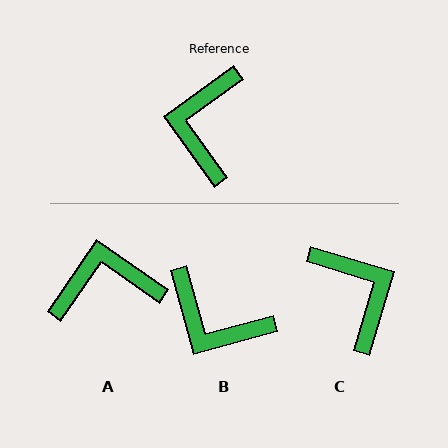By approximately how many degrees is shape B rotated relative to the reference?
Approximately 69 degrees counter-clockwise.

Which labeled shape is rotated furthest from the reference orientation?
C, about 143 degrees away.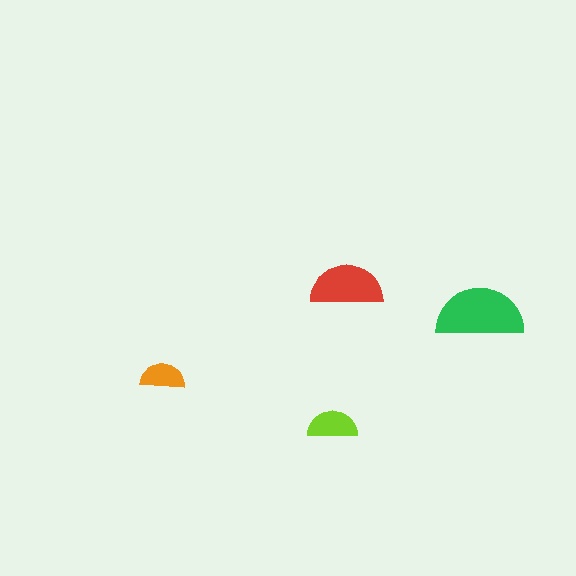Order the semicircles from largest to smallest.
the green one, the red one, the lime one, the orange one.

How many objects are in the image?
There are 4 objects in the image.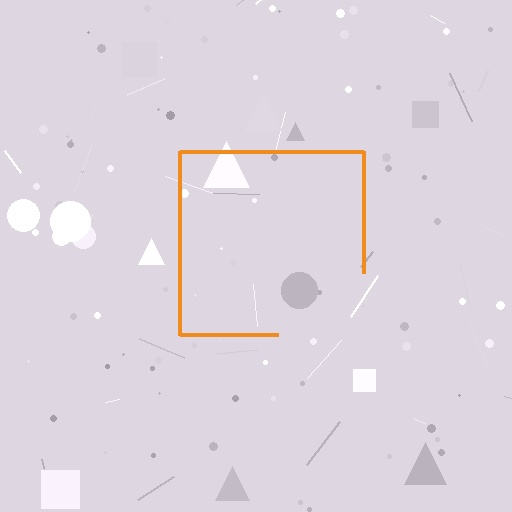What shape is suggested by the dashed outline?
The dashed outline suggests a square.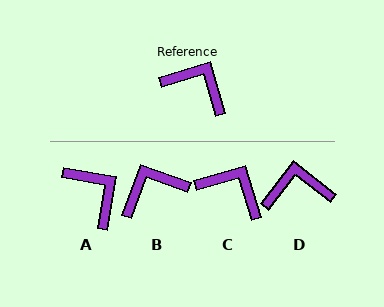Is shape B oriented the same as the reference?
No, it is off by about 54 degrees.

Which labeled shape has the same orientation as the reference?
C.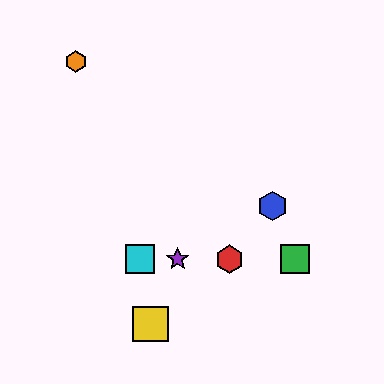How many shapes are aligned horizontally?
4 shapes (the red hexagon, the green square, the purple star, the cyan square) are aligned horizontally.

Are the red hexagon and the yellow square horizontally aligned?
No, the red hexagon is at y≈259 and the yellow square is at y≈324.